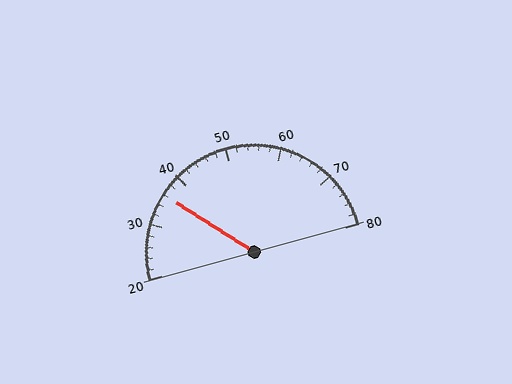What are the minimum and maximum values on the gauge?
The gauge ranges from 20 to 80.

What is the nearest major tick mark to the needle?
The nearest major tick mark is 40.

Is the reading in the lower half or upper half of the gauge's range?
The reading is in the lower half of the range (20 to 80).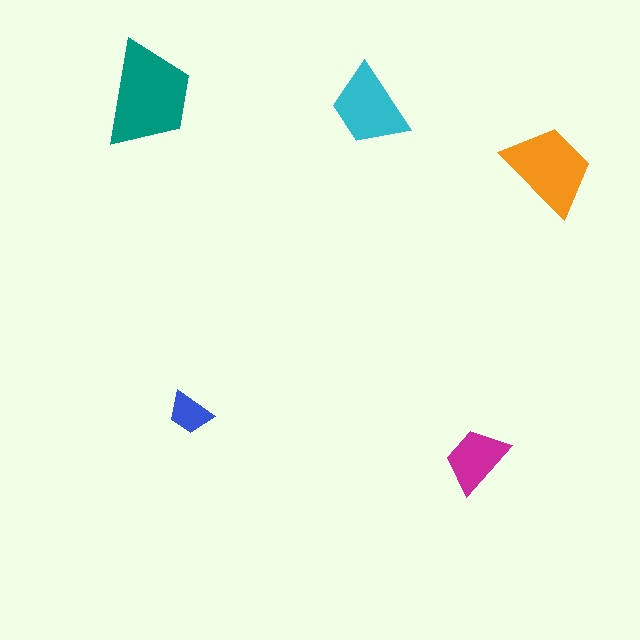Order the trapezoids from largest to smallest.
the teal one, the orange one, the cyan one, the magenta one, the blue one.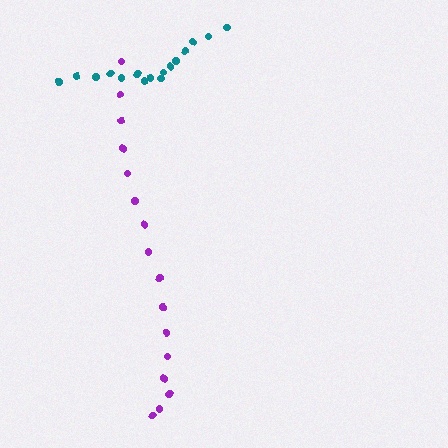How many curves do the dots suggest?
There are 2 distinct paths.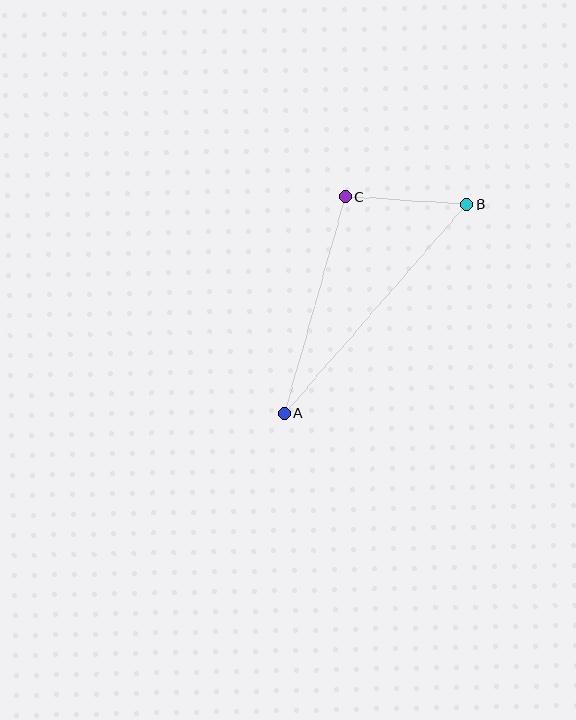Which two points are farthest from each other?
Points A and B are farthest from each other.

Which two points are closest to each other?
Points B and C are closest to each other.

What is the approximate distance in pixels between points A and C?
The distance between A and C is approximately 225 pixels.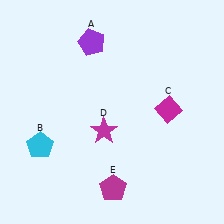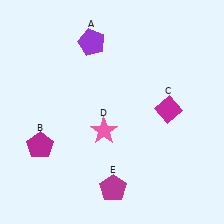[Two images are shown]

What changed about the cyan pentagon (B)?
In Image 1, B is cyan. In Image 2, it changed to magenta.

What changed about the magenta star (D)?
In Image 1, D is magenta. In Image 2, it changed to pink.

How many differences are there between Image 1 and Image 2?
There are 2 differences between the two images.